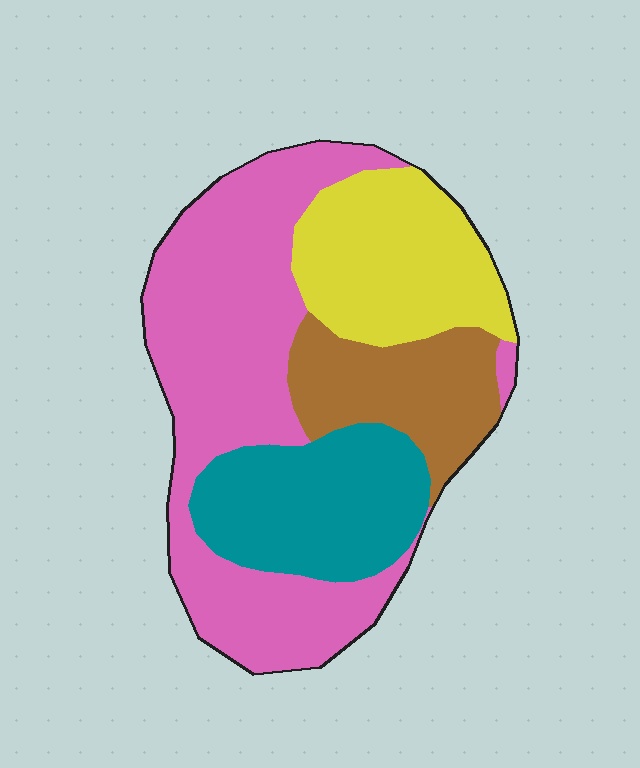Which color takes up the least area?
Brown, at roughly 15%.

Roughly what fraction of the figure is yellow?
Yellow covers around 20% of the figure.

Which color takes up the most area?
Pink, at roughly 45%.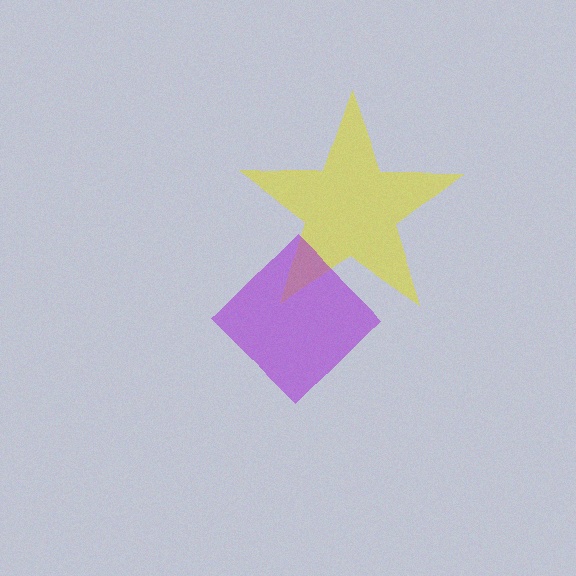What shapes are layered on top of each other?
The layered shapes are: a yellow star, a purple diamond.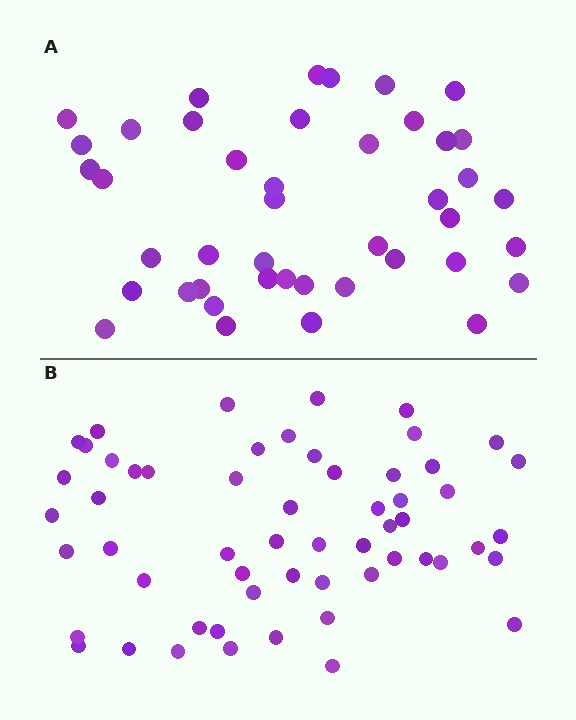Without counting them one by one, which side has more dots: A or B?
Region B (the bottom region) has more dots.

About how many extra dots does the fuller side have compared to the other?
Region B has approximately 15 more dots than region A.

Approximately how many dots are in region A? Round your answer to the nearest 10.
About 40 dots. (The exact count is 43, which rounds to 40.)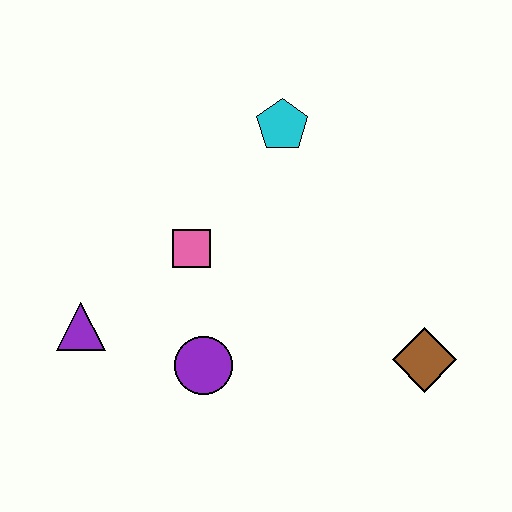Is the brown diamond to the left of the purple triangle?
No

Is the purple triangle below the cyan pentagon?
Yes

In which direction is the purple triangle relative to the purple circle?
The purple triangle is to the left of the purple circle.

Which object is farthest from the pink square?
The brown diamond is farthest from the pink square.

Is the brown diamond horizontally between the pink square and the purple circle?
No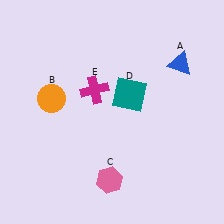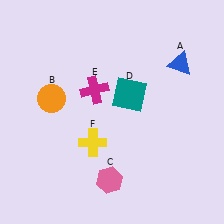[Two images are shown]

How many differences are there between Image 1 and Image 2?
There is 1 difference between the two images.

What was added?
A yellow cross (F) was added in Image 2.